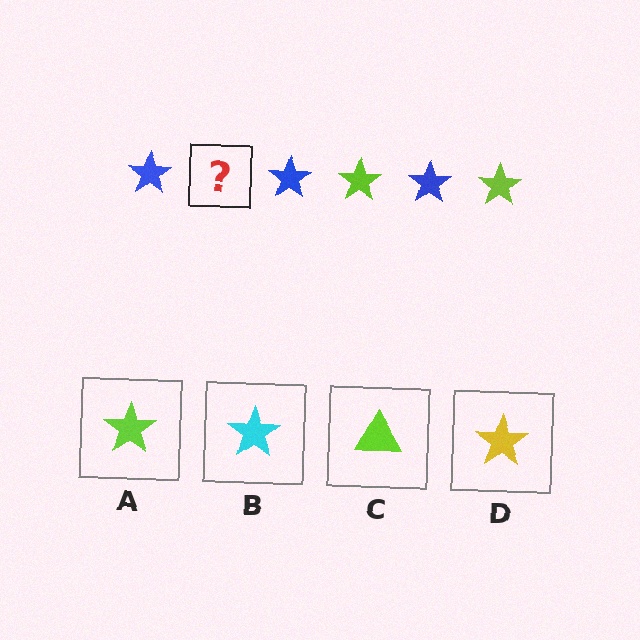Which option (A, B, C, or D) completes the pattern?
A.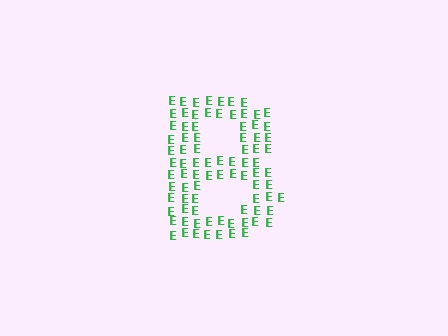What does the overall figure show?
The overall figure shows the letter B.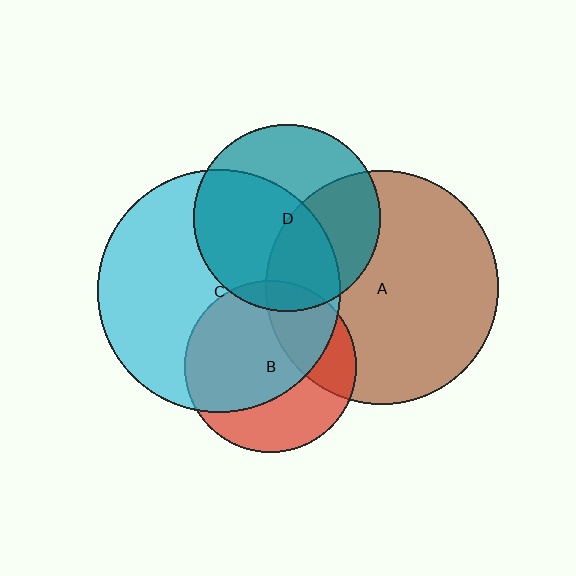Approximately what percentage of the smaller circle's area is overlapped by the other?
Approximately 10%.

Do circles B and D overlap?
Yes.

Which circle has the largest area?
Circle C (cyan).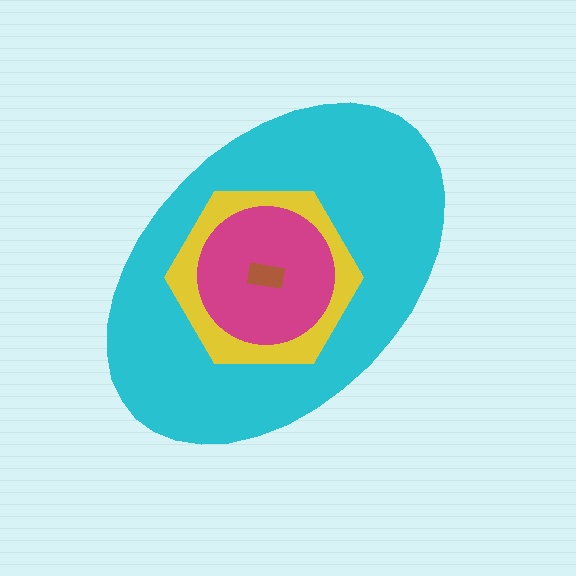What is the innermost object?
The brown rectangle.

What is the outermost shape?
The cyan ellipse.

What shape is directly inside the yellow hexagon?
The magenta circle.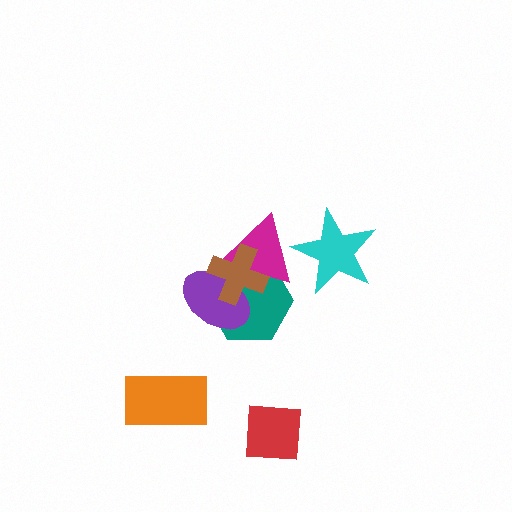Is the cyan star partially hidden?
Yes, it is partially covered by another shape.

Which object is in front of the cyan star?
The magenta triangle is in front of the cyan star.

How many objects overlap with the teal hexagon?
3 objects overlap with the teal hexagon.